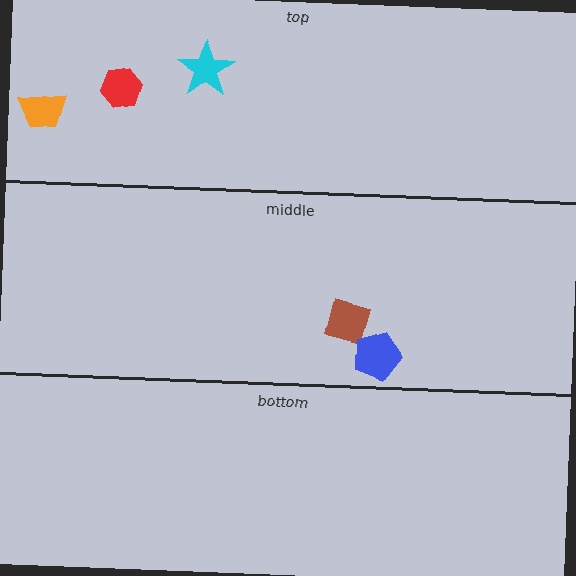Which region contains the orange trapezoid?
The top region.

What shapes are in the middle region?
The brown diamond, the blue pentagon.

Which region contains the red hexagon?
The top region.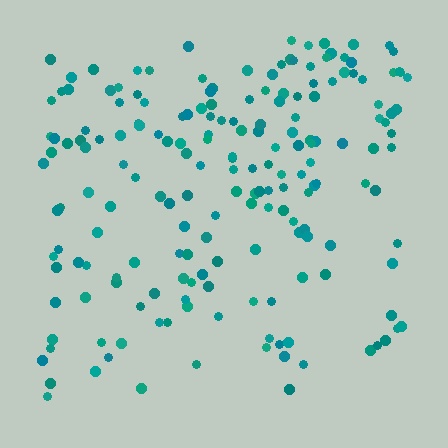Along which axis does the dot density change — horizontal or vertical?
Vertical.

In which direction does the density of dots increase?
From bottom to top, with the top side densest.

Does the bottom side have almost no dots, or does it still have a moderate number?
Still a moderate number, just noticeably fewer than the top.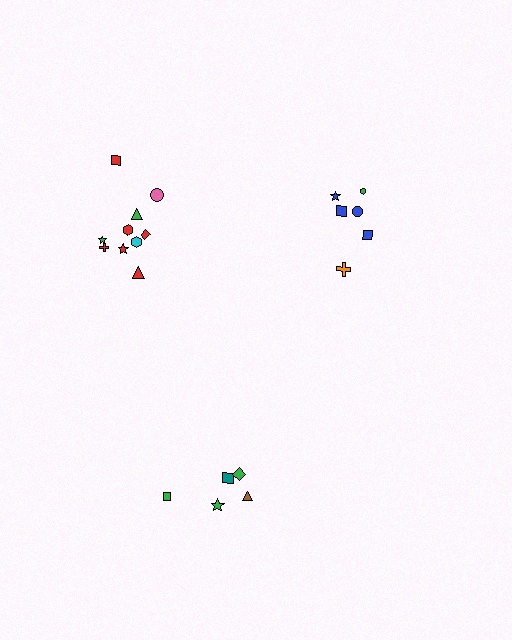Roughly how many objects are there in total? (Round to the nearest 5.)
Roughly 20 objects in total.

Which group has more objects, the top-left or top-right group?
The top-left group.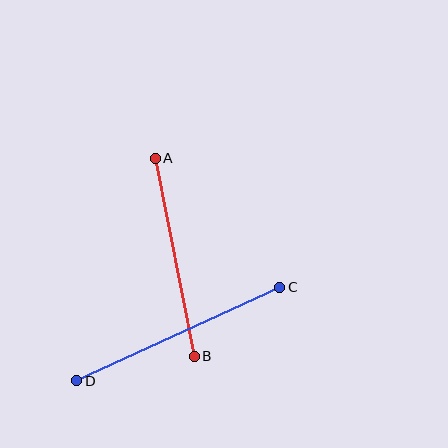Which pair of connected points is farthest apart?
Points C and D are farthest apart.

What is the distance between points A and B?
The distance is approximately 202 pixels.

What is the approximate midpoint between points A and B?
The midpoint is at approximately (175, 257) pixels.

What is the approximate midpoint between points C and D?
The midpoint is at approximately (178, 334) pixels.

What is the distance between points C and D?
The distance is approximately 224 pixels.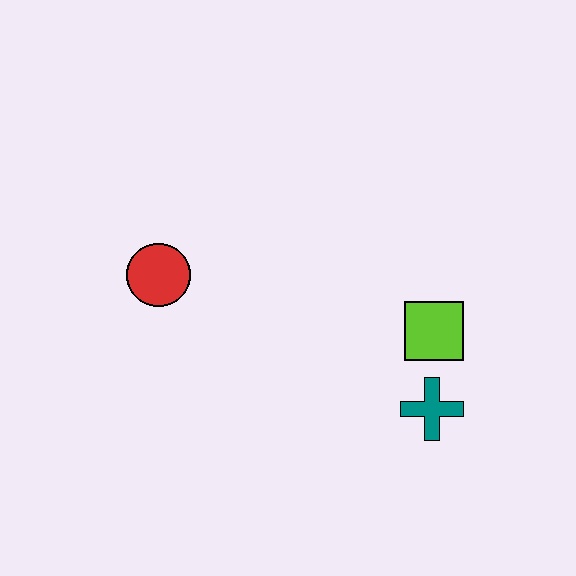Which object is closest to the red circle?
The lime square is closest to the red circle.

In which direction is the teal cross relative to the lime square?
The teal cross is below the lime square.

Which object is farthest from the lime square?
The red circle is farthest from the lime square.